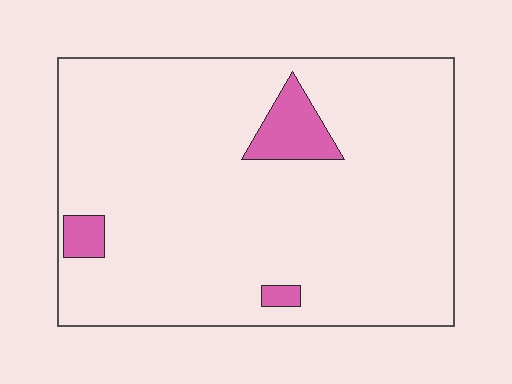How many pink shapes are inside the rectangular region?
3.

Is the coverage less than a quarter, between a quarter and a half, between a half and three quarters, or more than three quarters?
Less than a quarter.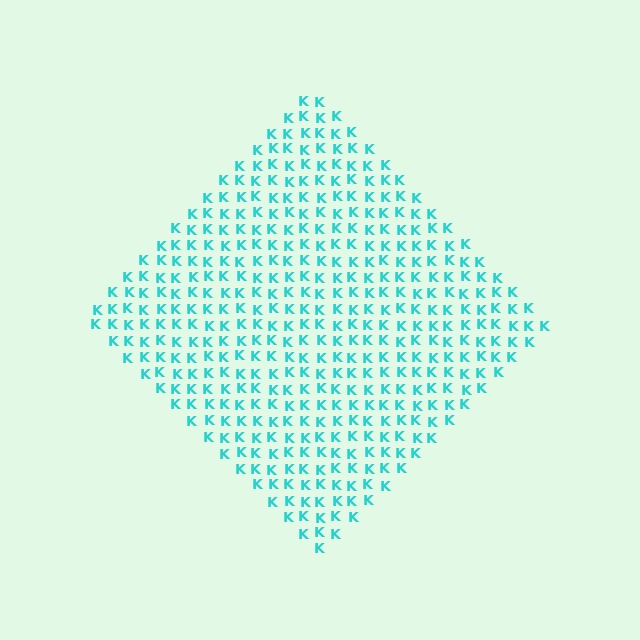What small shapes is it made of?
It is made of small letter K's.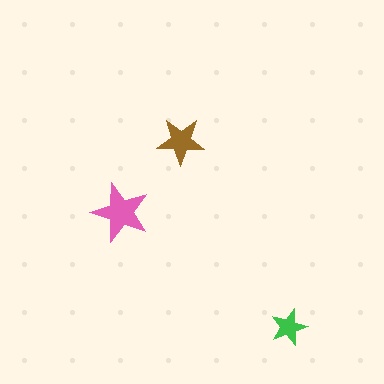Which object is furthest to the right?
The green star is rightmost.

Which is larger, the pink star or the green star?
The pink one.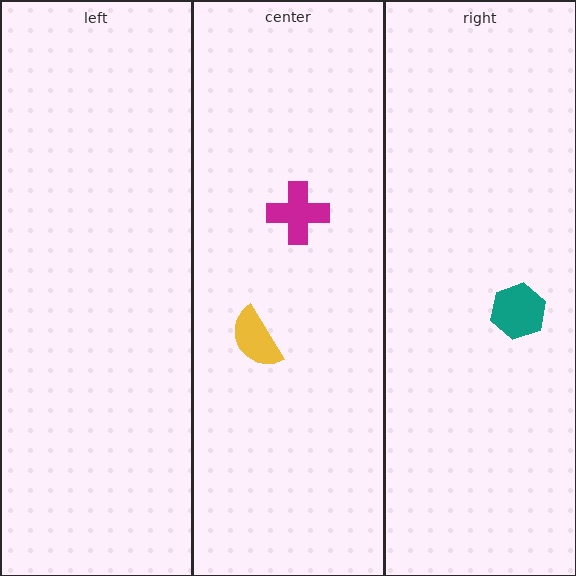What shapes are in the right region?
The teal hexagon.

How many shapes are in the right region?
1.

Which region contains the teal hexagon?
The right region.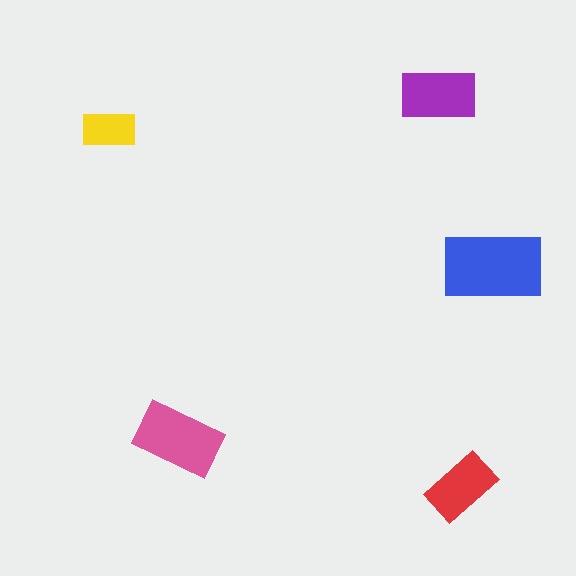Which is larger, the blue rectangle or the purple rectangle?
The blue one.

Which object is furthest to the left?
The yellow rectangle is leftmost.